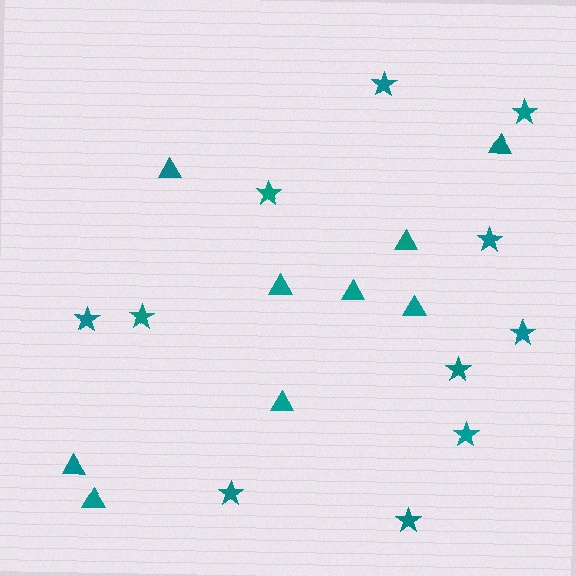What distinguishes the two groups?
There are 2 groups: one group of stars (11) and one group of triangles (9).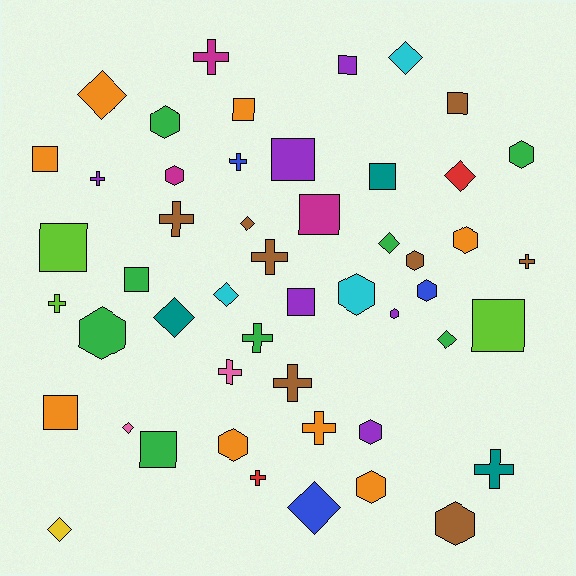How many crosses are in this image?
There are 13 crosses.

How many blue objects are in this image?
There are 3 blue objects.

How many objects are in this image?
There are 50 objects.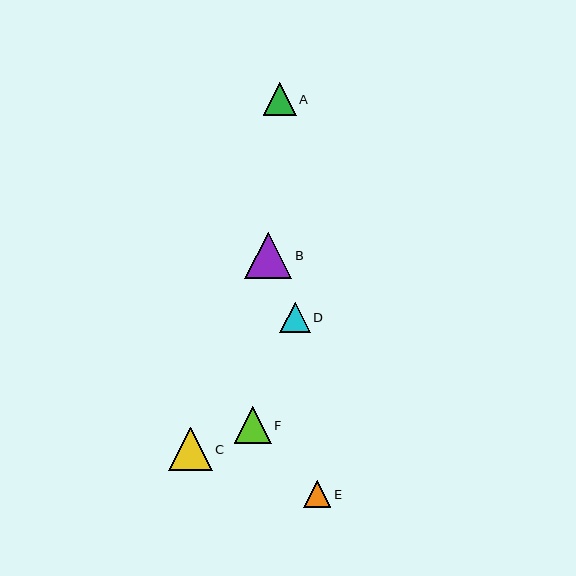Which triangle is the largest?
Triangle B is the largest with a size of approximately 47 pixels.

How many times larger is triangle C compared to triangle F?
Triangle C is approximately 1.2 times the size of triangle F.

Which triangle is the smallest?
Triangle E is the smallest with a size of approximately 27 pixels.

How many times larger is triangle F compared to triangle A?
Triangle F is approximately 1.1 times the size of triangle A.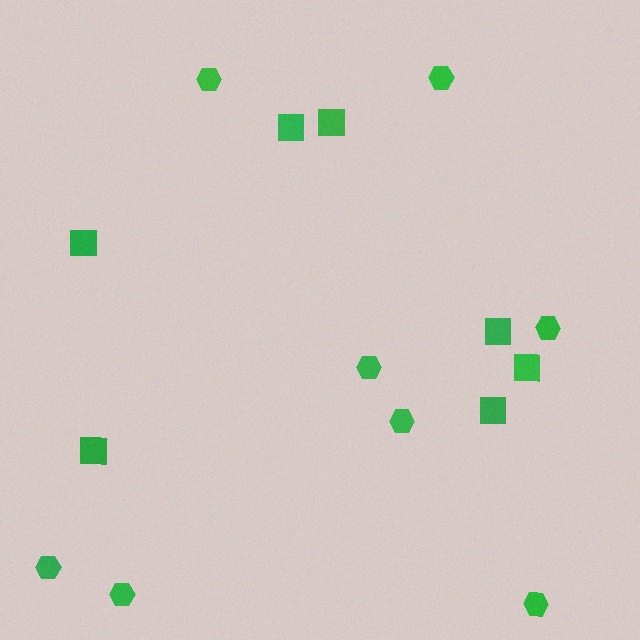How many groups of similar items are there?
There are 2 groups: one group of squares (7) and one group of hexagons (8).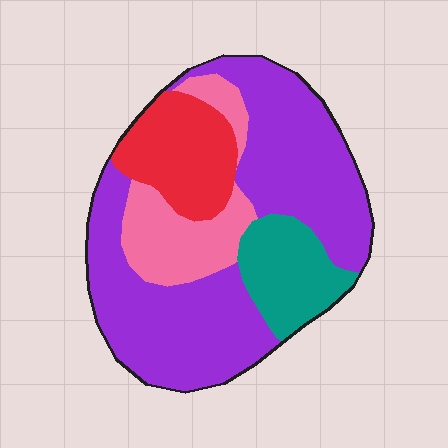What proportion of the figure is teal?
Teal covers 13% of the figure.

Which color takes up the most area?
Purple, at roughly 55%.